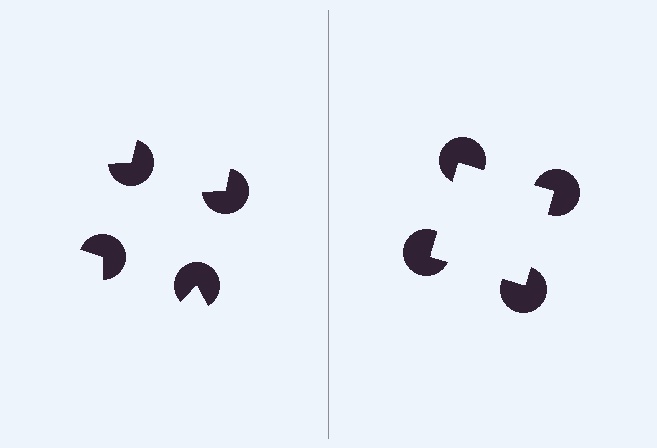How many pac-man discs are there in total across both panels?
8 — 4 on each side.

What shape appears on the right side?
An illusory square.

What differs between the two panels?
The pac-man discs are positioned identically on both sides; only the wedge orientations differ. On the right they align to a square; on the left they are misaligned.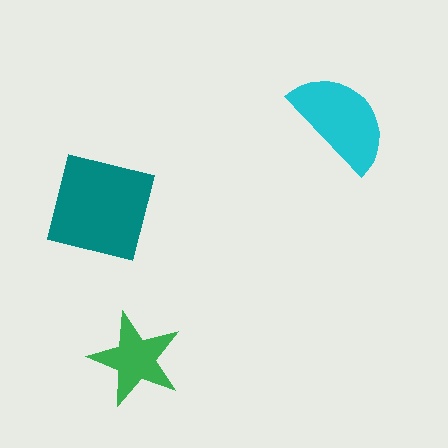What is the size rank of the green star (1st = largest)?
3rd.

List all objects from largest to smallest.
The teal square, the cyan semicircle, the green star.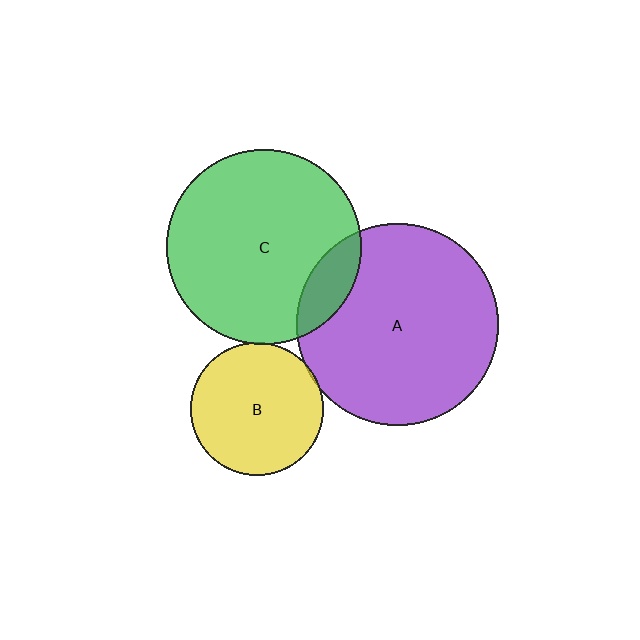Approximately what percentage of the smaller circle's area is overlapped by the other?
Approximately 5%.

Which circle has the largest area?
Circle A (purple).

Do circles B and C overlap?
Yes.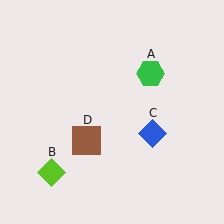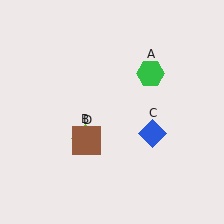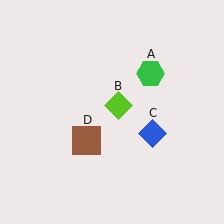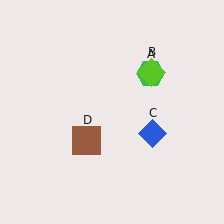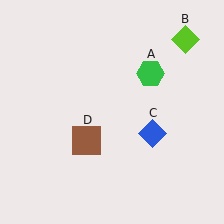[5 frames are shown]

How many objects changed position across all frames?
1 object changed position: lime diamond (object B).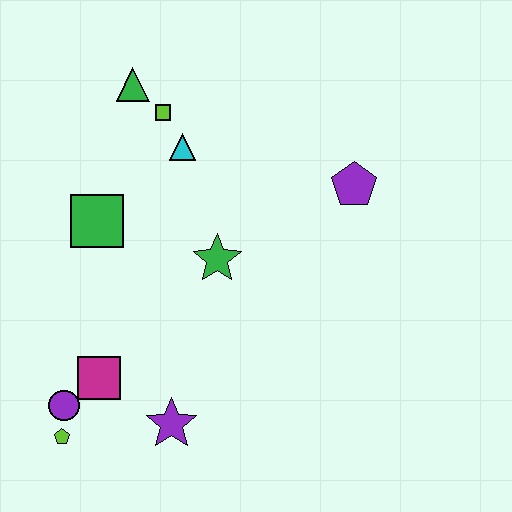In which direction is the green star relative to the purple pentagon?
The green star is to the left of the purple pentagon.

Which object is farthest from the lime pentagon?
The purple pentagon is farthest from the lime pentagon.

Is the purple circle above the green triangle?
No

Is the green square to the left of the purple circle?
No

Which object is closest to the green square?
The cyan triangle is closest to the green square.